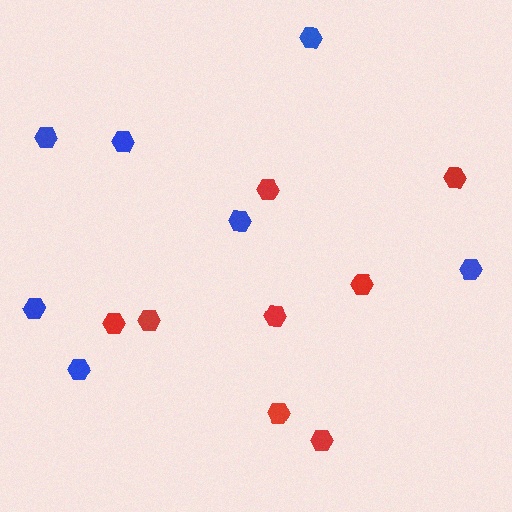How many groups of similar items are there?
There are 2 groups: one group of blue hexagons (7) and one group of red hexagons (8).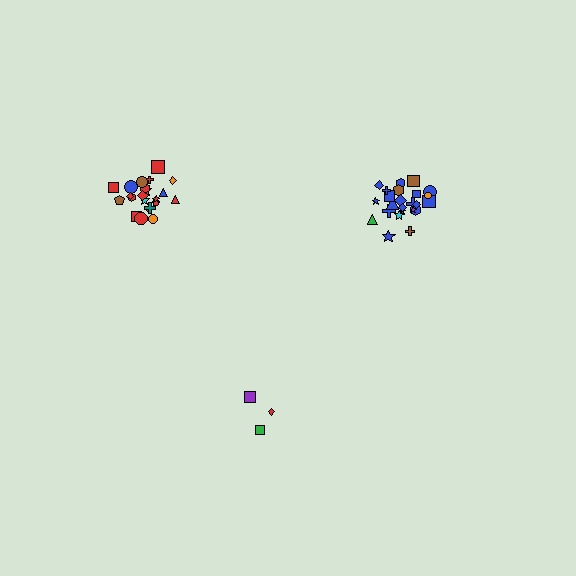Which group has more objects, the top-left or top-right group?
The top-right group.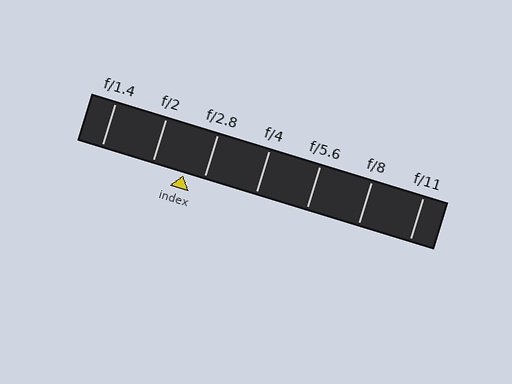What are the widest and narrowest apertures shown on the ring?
The widest aperture shown is f/1.4 and the narrowest is f/11.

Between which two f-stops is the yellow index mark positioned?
The index mark is between f/2 and f/2.8.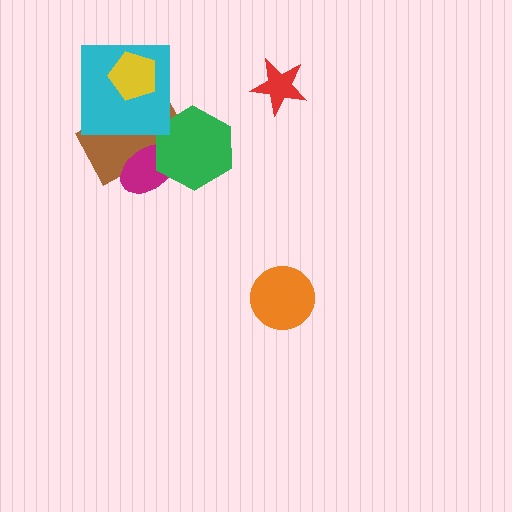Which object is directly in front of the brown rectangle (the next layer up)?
The magenta ellipse is directly in front of the brown rectangle.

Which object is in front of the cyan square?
The yellow pentagon is in front of the cyan square.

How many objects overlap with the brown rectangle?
4 objects overlap with the brown rectangle.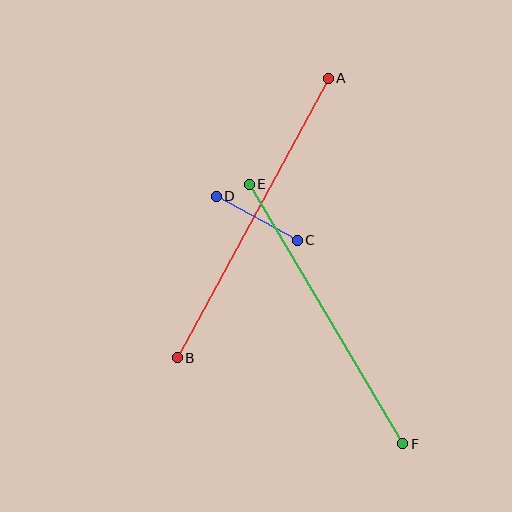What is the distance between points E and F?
The distance is approximately 301 pixels.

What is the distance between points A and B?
The distance is approximately 318 pixels.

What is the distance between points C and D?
The distance is approximately 92 pixels.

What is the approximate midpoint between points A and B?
The midpoint is at approximately (253, 218) pixels.